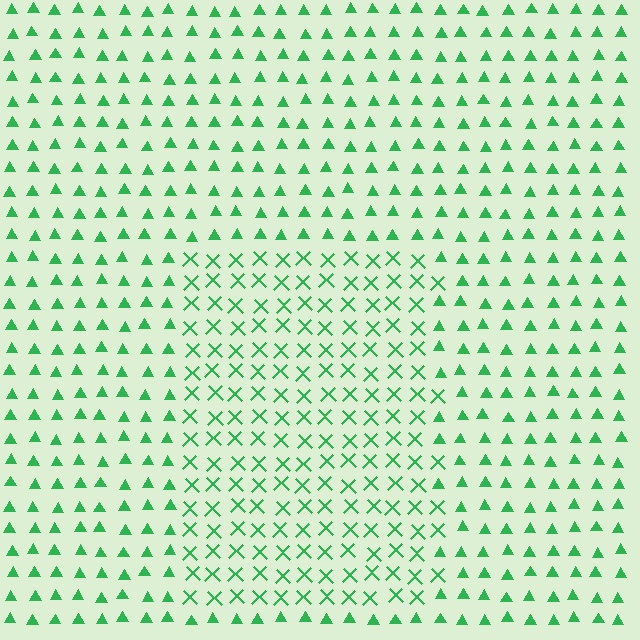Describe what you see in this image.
The image is filled with small green elements arranged in a uniform grid. A rectangle-shaped region contains X marks, while the surrounding area contains triangles. The boundary is defined purely by the change in element shape.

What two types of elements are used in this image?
The image uses X marks inside the rectangle region and triangles outside it.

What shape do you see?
I see a rectangle.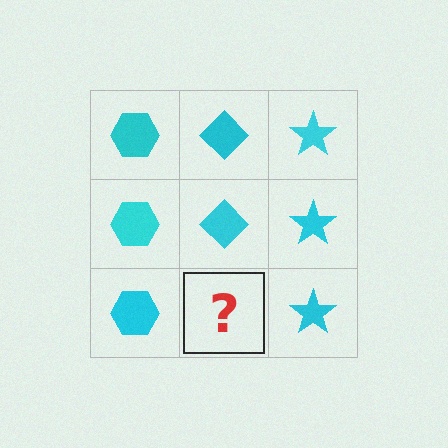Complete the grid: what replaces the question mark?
The question mark should be replaced with a cyan diamond.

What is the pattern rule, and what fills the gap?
The rule is that each column has a consistent shape. The gap should be filled with a cyan diamond.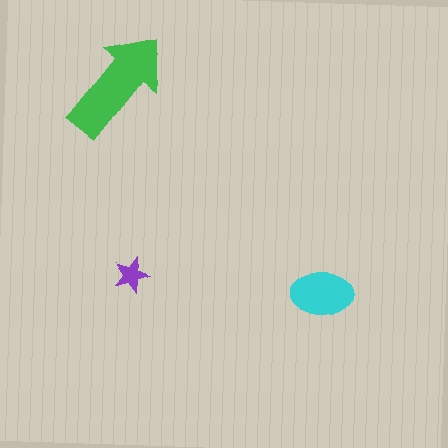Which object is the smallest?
The purple star.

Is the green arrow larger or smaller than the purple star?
Larger.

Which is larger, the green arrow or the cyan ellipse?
The green arrow.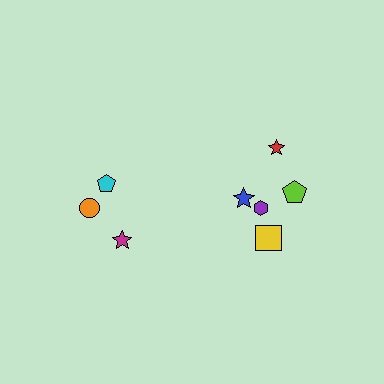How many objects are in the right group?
There are 5 objects.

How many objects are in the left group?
There are 3 objects.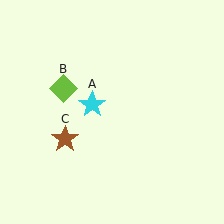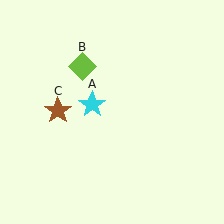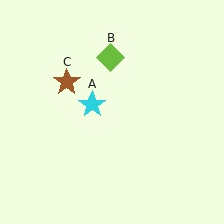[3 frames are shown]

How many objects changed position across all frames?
2 objects changed position: lime diamond (object B), brown star (object C).